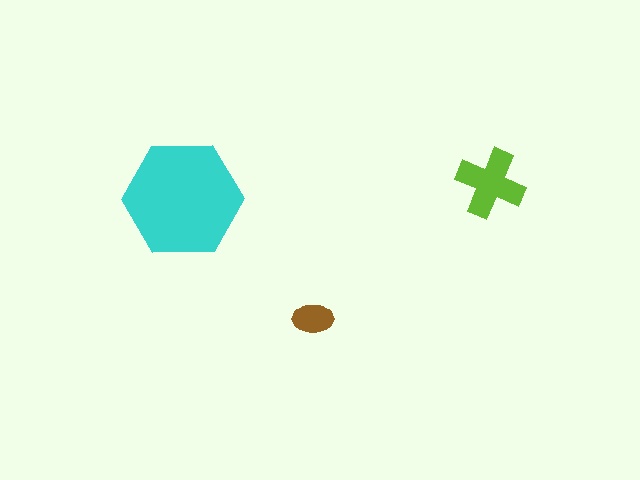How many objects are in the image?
There are 3 objects in the image.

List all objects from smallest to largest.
The brown ellipse, the lime cross, the cyan hexagon.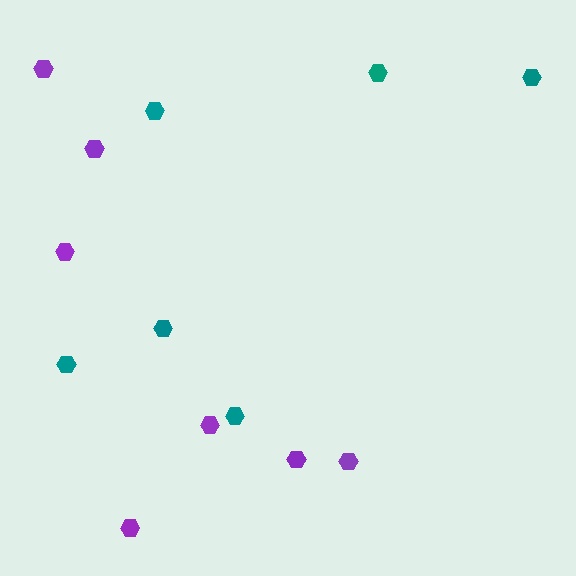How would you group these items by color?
There are 2 groups: one group of teal hexagons (6) and one group of purple hexagons (7).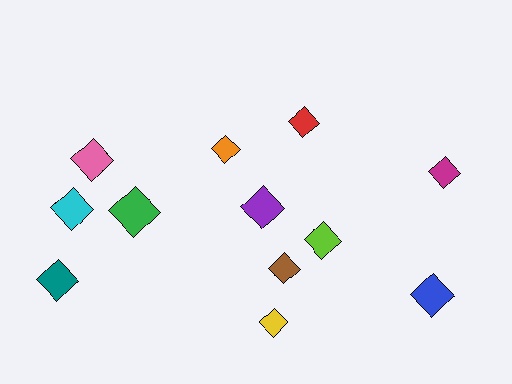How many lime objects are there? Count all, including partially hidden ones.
There is 1 lime object.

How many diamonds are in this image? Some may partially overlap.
There are 12 diamonds.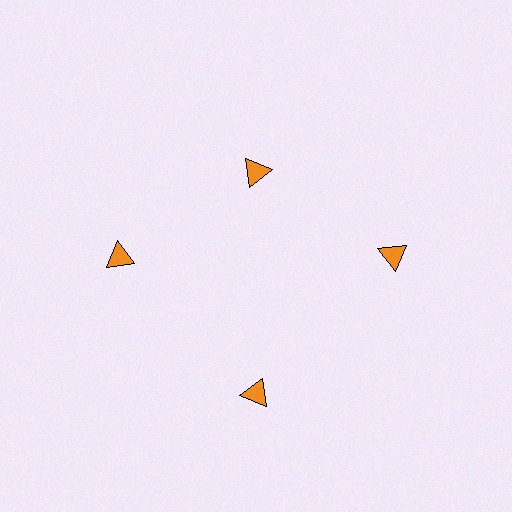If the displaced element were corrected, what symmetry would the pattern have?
It would have 4-fold rotational symmetry — the pattern would map onto itself every 90 degrees.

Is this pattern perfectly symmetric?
No. The 4 orange triangles are arranged in a ring, but one element near the 12 o'clock position is pulled inward toward the center, breaking the 4-fold rotational symmetry.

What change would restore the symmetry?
The symmetry would be restored by moving it outward, back onto the ring so that all 4 triangles sit at equal angles and equal distance from the center.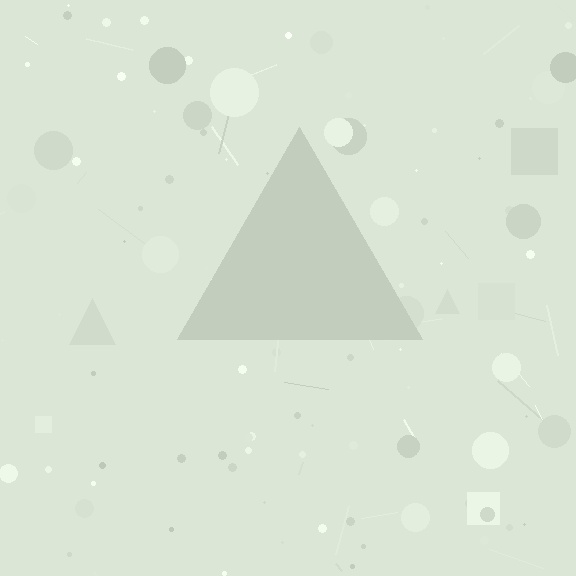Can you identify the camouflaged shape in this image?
The camouflaged shape is a triangle.